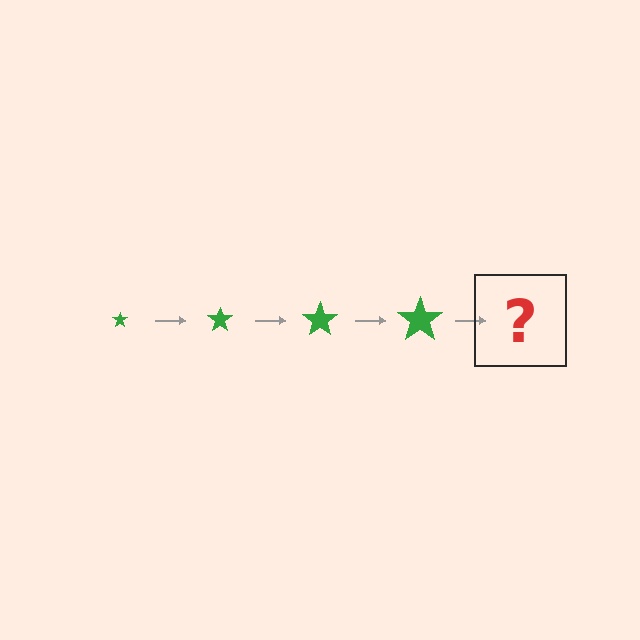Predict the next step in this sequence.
The next step is a green star, larger than the previous one.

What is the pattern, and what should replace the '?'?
The pattern is that the star gets progressively larger each step. The '?' should be a green star, larger than the previous one.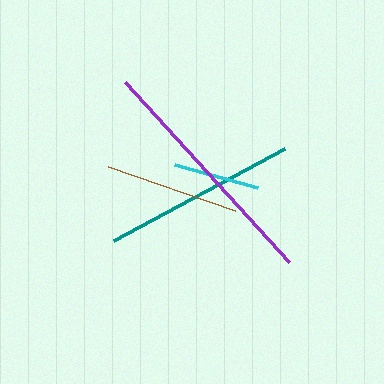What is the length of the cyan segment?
The cyan segment is approximately 86 pixels long.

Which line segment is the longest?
The purple line is the longest at approximately 244 pixels.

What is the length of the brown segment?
The brown segment is approximately 135 pixels long.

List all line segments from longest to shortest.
From longest to shortest: purple, teal, brown, cyan.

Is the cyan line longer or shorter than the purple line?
The purple line is longer than the cyan line.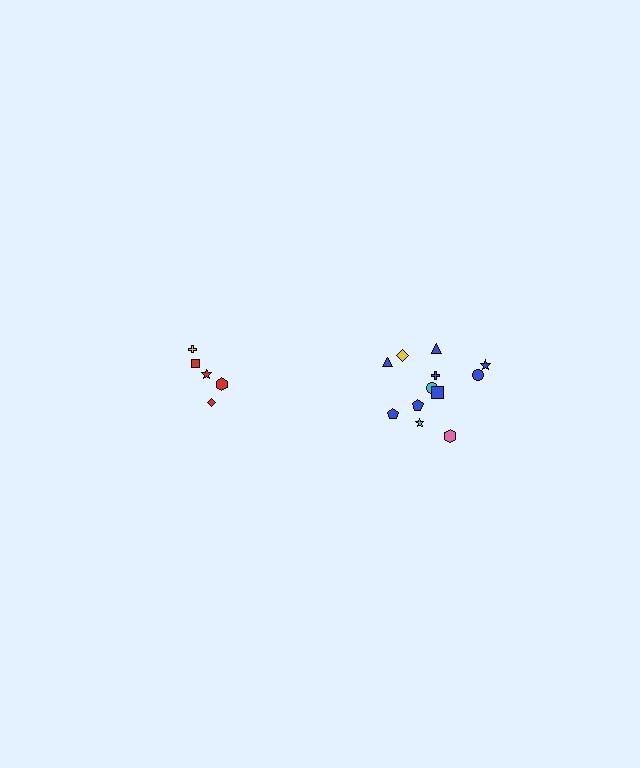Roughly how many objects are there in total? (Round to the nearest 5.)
Roughly 15 objects in total.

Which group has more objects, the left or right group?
The right group.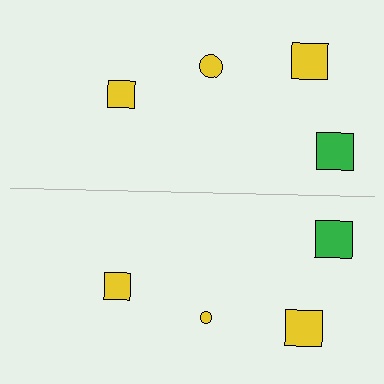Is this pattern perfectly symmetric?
No, the pattern is not perfectly symmetric. The yellow circle on the bottom side has a different size than its mirror counterpart.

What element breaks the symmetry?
The yellow circle on the bottom side has a different size than its mirror counterpart.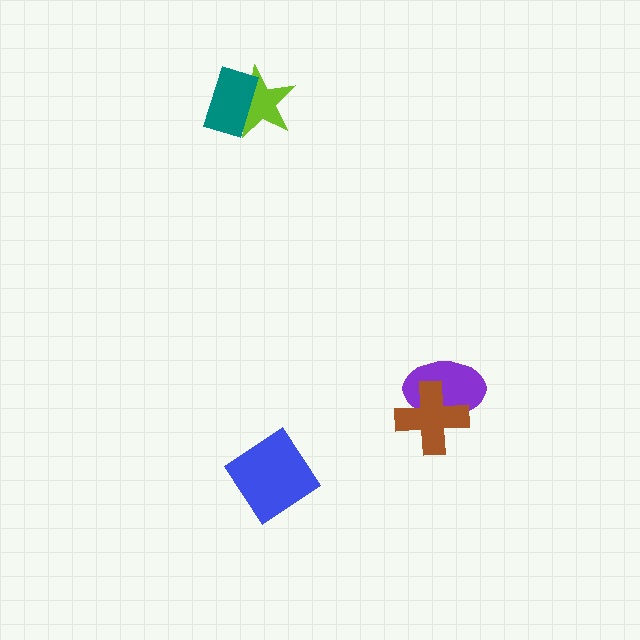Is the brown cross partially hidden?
No, no other shape covers it.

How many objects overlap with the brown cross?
1 object overlaps with the brown cross.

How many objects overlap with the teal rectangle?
1 object overlaps with the teal rectangle.